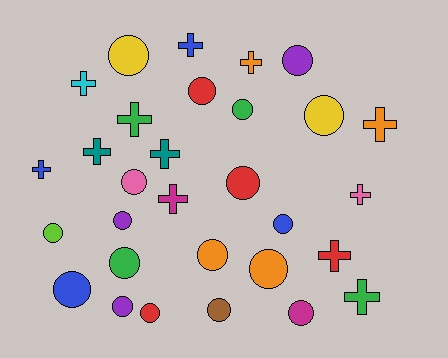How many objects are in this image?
There are 30 objects.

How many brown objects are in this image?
There is 1 brown object.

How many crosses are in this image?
There are 12 crosses.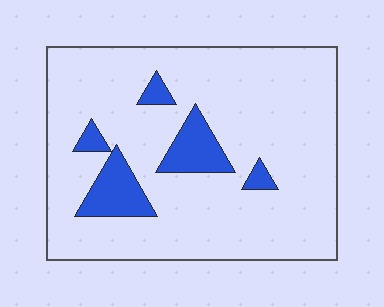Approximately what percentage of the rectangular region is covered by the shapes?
Approximately 15%.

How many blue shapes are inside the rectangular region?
5.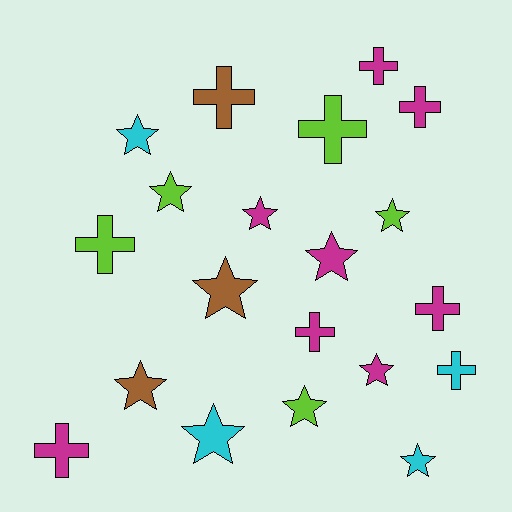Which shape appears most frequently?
Star, with 11 objects.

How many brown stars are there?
There are 2 brown stars.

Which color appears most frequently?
Magenta, with 8 objects.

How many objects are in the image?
There are 20 objects.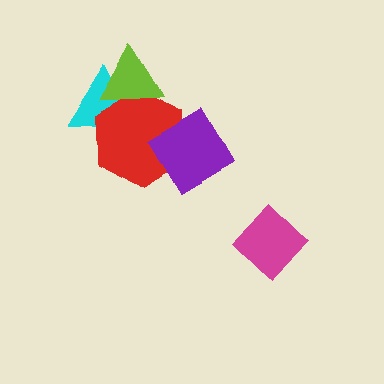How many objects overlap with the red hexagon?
3 objects overlap with the red hexagon.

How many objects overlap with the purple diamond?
1 object overlaps with the purple diamond.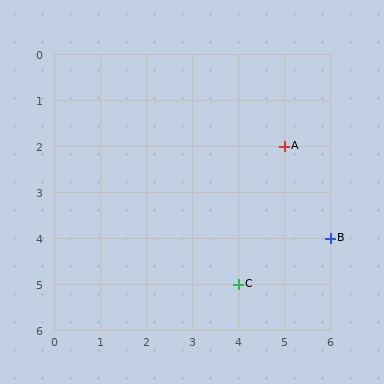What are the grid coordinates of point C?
Point C is at grid coordinates (4, 5).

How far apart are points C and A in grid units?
Points C and A are 1 column and 3 rows apart (about 3.2 grid units diagonally).